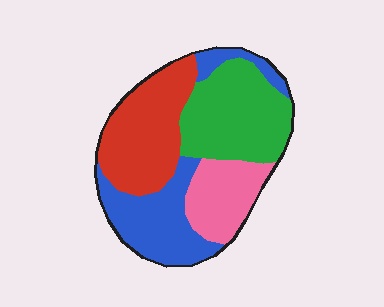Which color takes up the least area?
Pink, at roughly 15%.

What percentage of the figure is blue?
Blue takes up between a quarter and a half of the figure.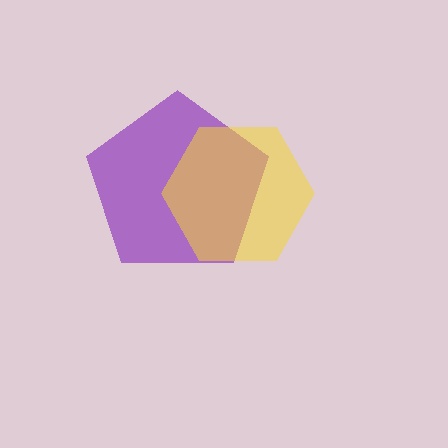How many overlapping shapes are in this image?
There are 2 overlapping shapes in the image.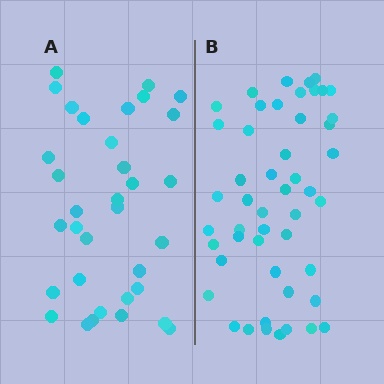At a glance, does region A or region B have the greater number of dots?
Region B (the right region) has more dots.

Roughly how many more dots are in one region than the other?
Region B has approximately 15 more dots than region A.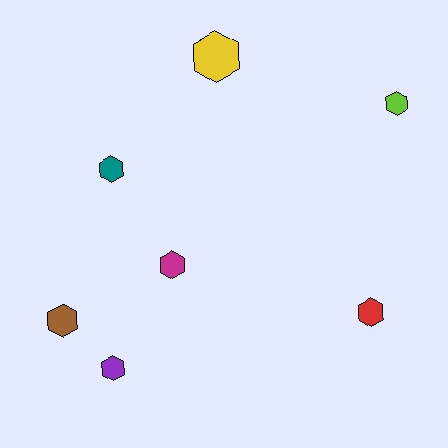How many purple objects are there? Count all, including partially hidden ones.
There is 1 purple object.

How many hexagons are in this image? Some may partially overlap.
There are 7 hexagons.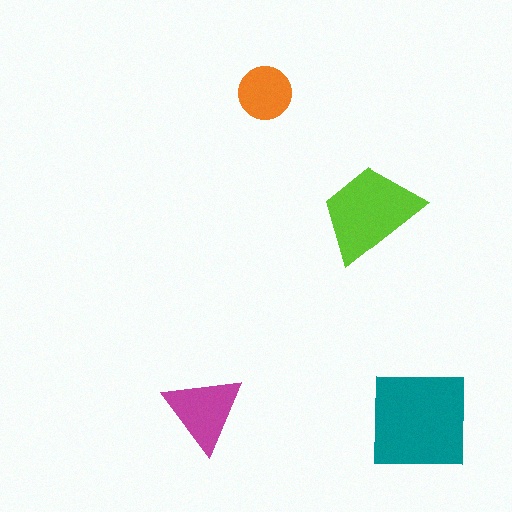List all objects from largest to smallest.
The teal square, the lime trapezoid, the magenta triangle, the orange circle.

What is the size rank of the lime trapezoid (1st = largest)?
2nd.